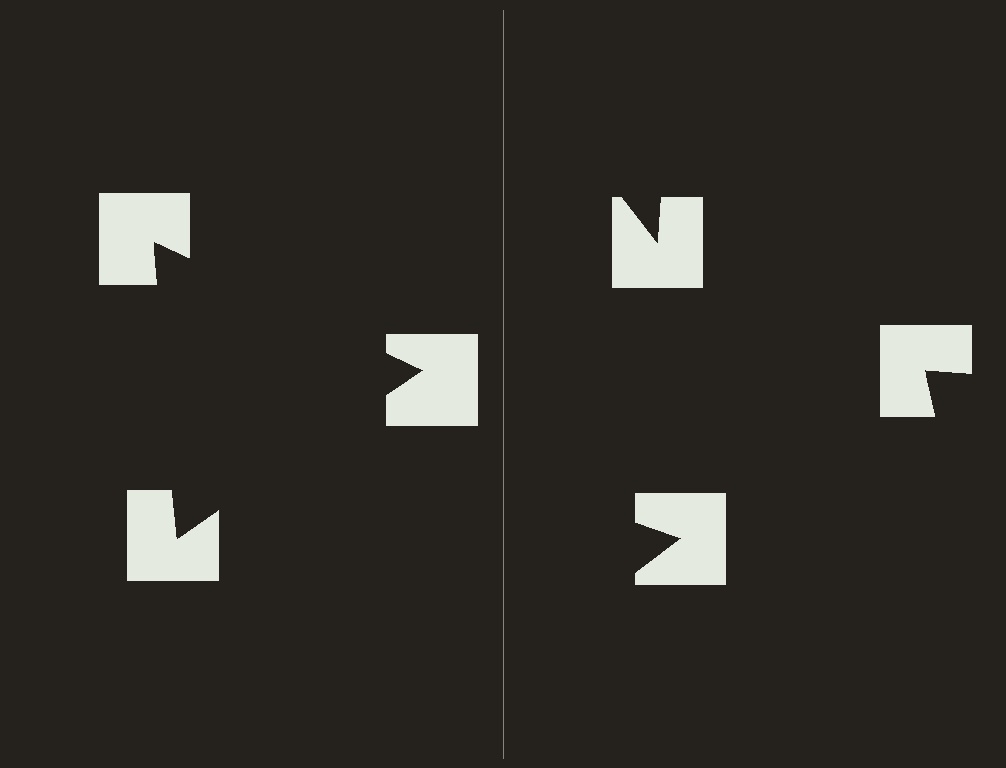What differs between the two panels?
The notched squares are positioned identically on both sides; only the wedge orientations differ. On the left they align to a triangle; on the right they are misaligned.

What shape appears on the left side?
An illusory triangle.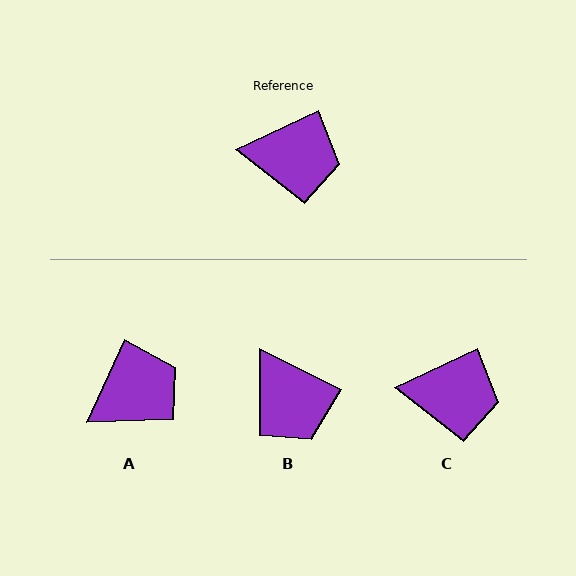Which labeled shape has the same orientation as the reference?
C.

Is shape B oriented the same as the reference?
No, it is off by about 52 degrees.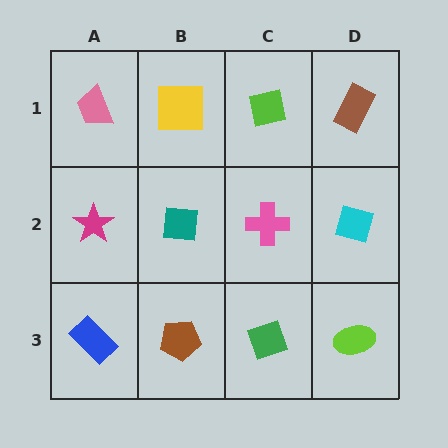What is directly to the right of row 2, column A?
A teal square.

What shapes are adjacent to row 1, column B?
A teal square (row 2, column B), a pink trapezoid (row 1, column A), a lime square (row 1, column C).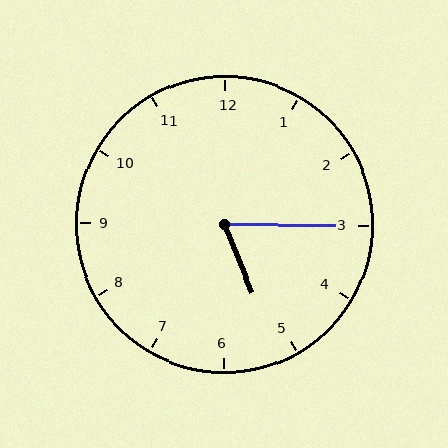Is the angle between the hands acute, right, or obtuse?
It is acute.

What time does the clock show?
5:15.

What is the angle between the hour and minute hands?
Approximately 68 degrees.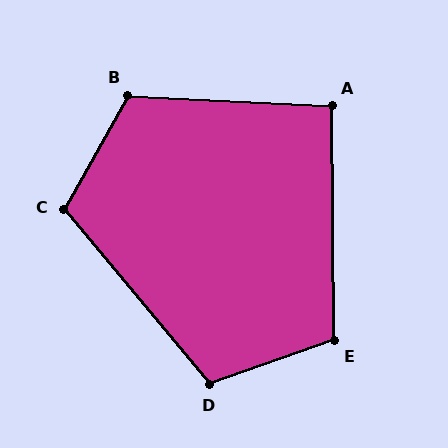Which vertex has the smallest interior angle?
A, at approximately 93 degrees.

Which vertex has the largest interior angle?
B, at approximately 116 degrees.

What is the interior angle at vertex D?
Approximately 111 degrees (obtuse).